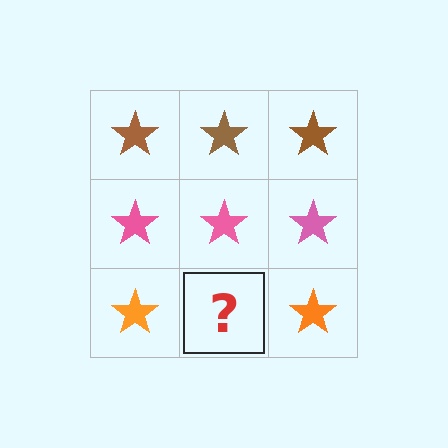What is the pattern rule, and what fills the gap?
The rule is that each row has a consistent color. The gap should be filled with an orange star.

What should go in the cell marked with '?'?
The missing cell should contain an orange star.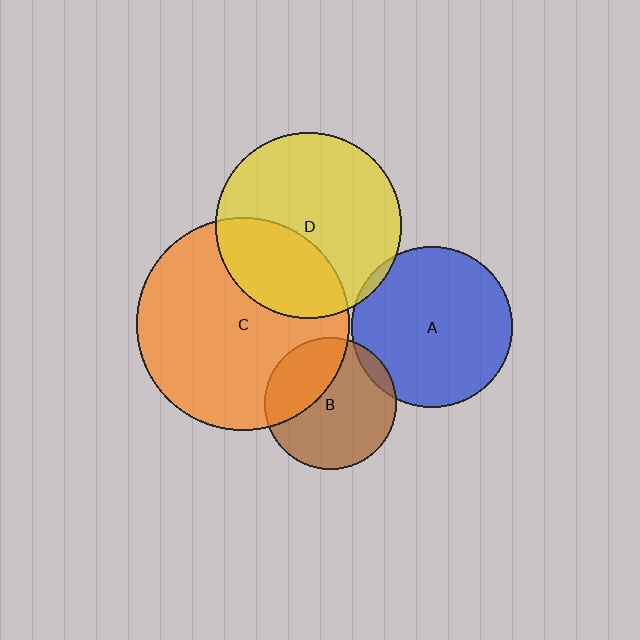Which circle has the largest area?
Circle C (orange).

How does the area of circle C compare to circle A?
Approximately 1.7 times.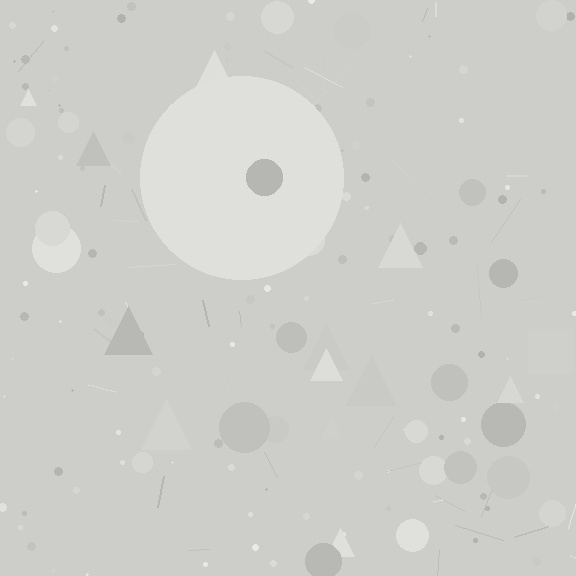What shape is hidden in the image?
A circle is hidden in the image.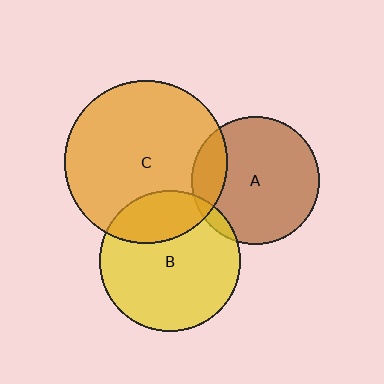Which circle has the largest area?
Circle C (orange).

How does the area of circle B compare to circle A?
Approximately 1.2 times.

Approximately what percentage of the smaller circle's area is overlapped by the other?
Approximately 25%.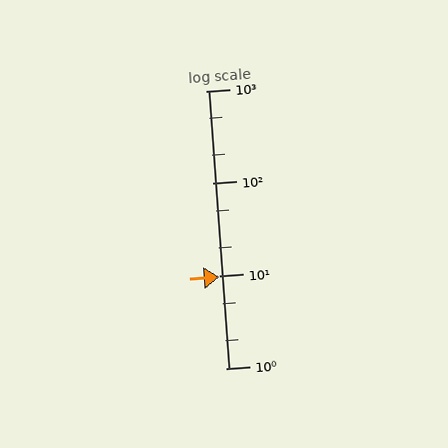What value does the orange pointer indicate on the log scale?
The pointer indicates approximately 9.6.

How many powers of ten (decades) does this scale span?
The scale spans 3 decades, from 1 to 1000.